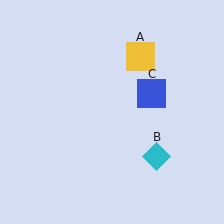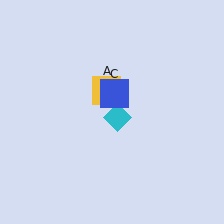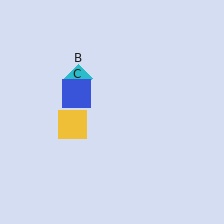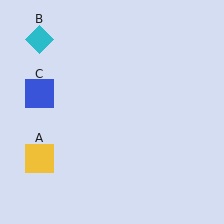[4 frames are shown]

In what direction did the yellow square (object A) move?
The yellow square (object A) moved down and to the left.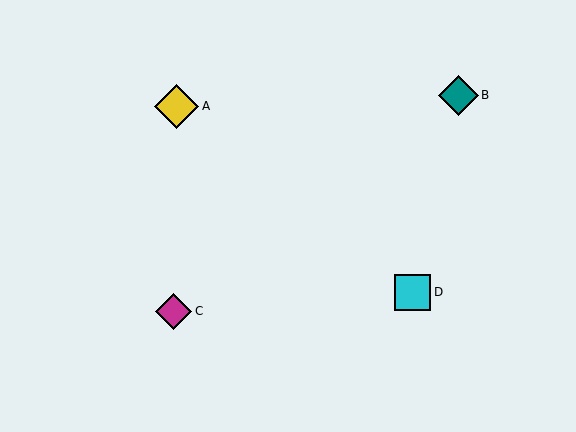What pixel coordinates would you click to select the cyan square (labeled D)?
Click at (413, 292) to select the cyan square D.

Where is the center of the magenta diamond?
The center of the magenta diamond is at (174, 311).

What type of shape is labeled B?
Shape B is a teal diamond.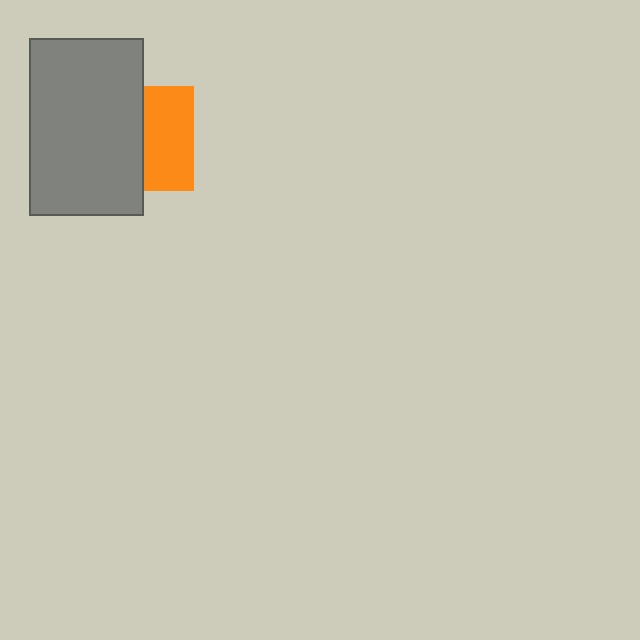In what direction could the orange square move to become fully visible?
The orange square could move right. That would shift it out from behind the gray rectangle entirely.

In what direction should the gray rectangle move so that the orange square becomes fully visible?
The gray rectangle should move left. That is the shortest direction to clear the overlap and leave the orange square fully visible.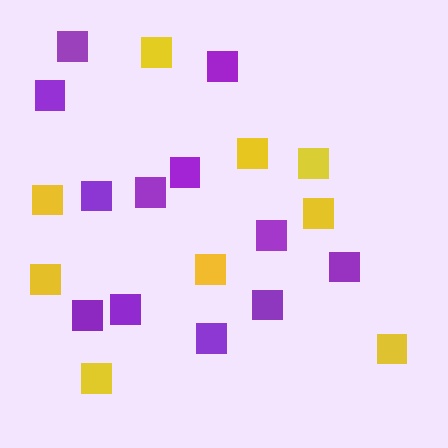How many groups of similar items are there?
There are 2 groups: one group of yellow squares (9) and one group of purple squares (12).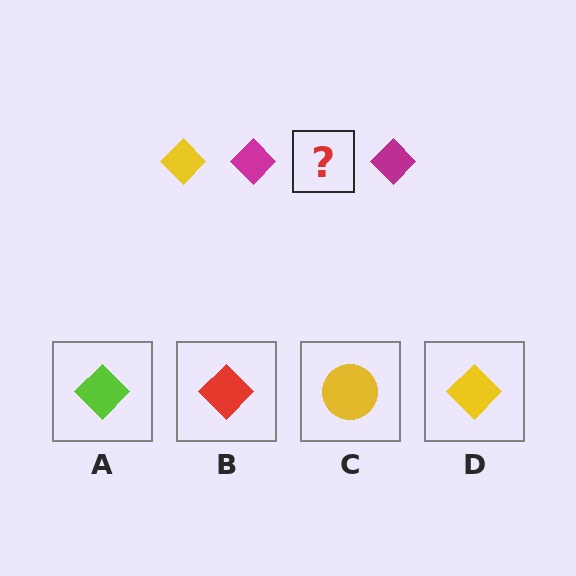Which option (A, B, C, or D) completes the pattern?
D.